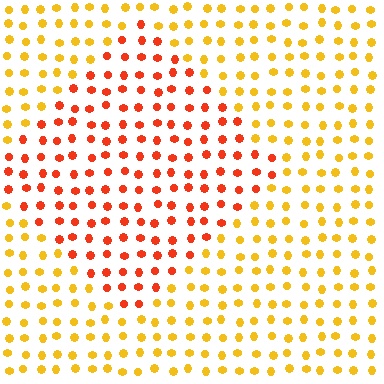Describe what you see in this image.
The image is filled with small yellow elements in a uniform arrangement. A diamond-shaped region is visible where the elements are tinted to a slightly different hue, forming a subtle color boundary.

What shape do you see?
I see a diamond.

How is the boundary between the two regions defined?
The boundary is defined purely by a slight shift in hue (about 37 degrees). Spacing, size, and orientation are identical on both sides.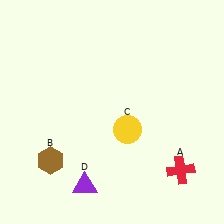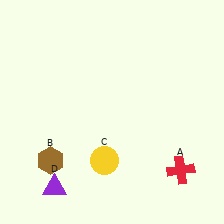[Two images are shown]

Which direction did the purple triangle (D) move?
The purple triangle (D) moved left.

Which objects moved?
The objects that moved are: the yellow circle (C), the purple triangle (D).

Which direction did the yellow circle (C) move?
The yellow circle (C) moved down.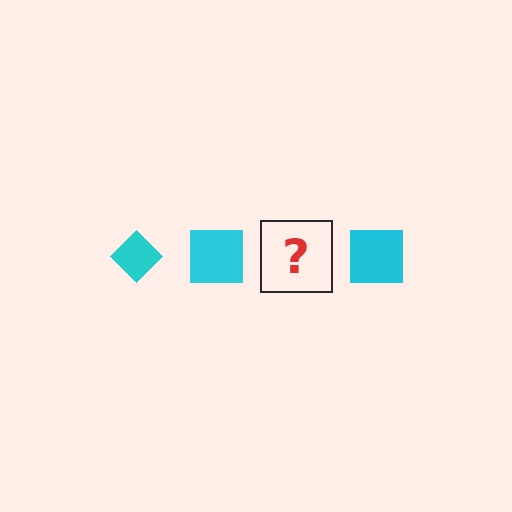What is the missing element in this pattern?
The missing element is a cyan diamond.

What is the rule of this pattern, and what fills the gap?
The rule is that the pattern cycles through diamond, square shapes in cyan. The gap should be filled with a cyan diamond.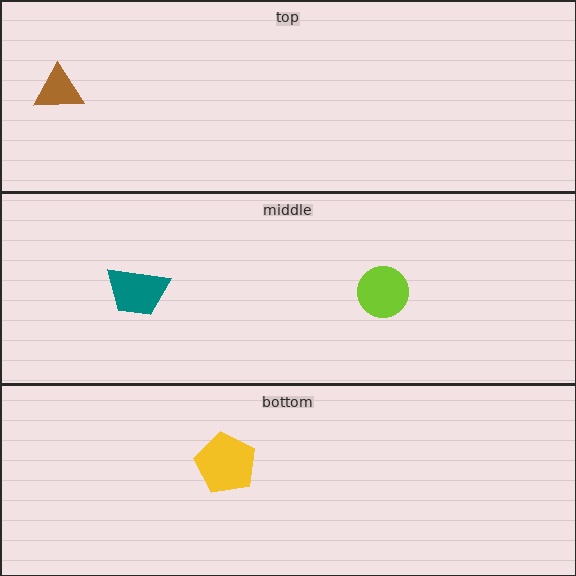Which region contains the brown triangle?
The top region.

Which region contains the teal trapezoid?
The middle region.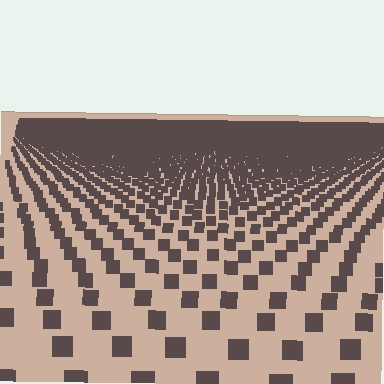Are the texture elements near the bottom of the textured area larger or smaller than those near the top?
Larger. Near the bottom, elements are closer to the viewer and appear at a bigger on-screen size.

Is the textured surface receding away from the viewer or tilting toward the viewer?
The surface is receding away from the viewer. Texture elements get smaller and denser toward the top.